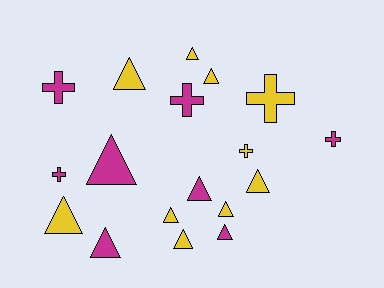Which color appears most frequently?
Yellow, with 10 objects.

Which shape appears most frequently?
Triangle, with 12 objects.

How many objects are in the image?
There are 18 objects.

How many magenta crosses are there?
There are 4 magenta crosses.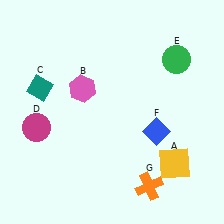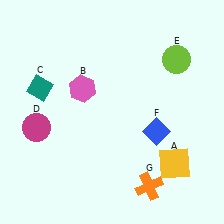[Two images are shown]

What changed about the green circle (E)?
In Image 1, E is green. In Image 2, it changed to lime.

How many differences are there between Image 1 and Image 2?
There is 1 difference between the two images.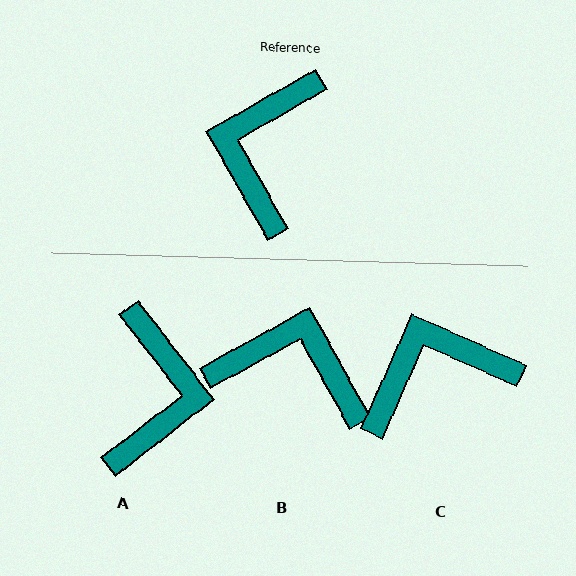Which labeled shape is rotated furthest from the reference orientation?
A, about 172 degrees away.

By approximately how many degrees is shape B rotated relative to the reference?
Approximately 91 degrees clockwise.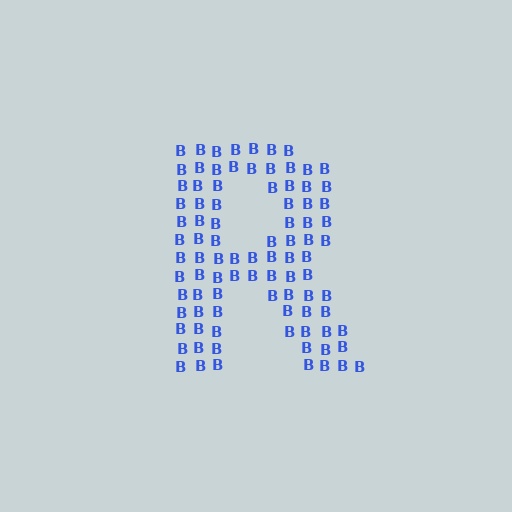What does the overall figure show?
The overall figure shows the letter R.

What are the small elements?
The small elements are letter B's.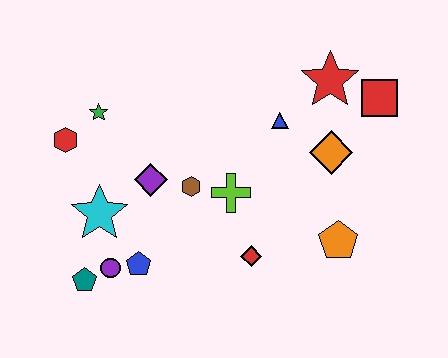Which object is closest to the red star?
The red square is closest to the red star.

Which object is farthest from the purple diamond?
The red square is farthest from the purple diamond.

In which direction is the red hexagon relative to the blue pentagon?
The red hexagon is above the blue pentagon.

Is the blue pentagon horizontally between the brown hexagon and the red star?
No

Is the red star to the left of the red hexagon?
No